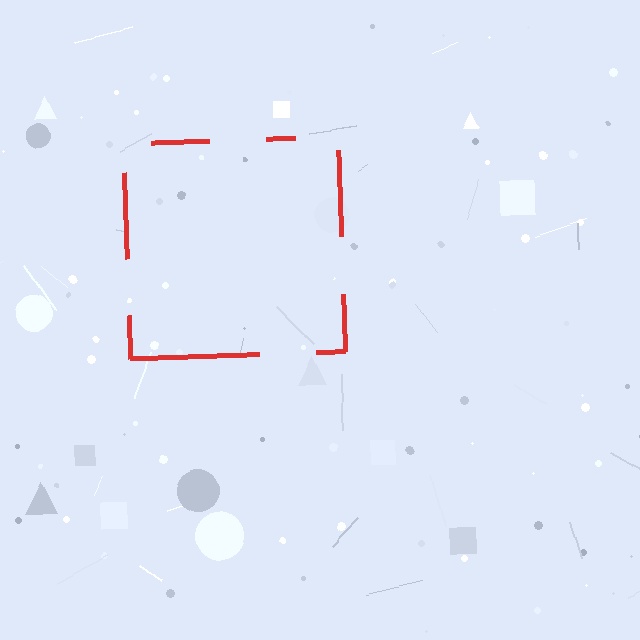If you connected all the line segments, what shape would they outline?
They would outline a square.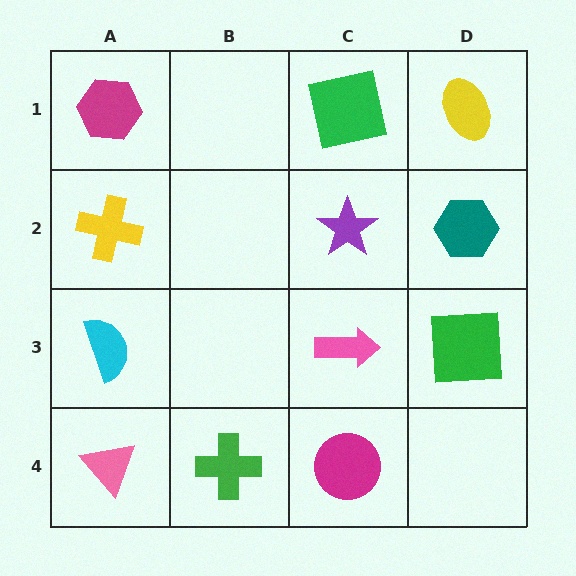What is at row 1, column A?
A magenta hexagon.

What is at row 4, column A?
A pink triangle.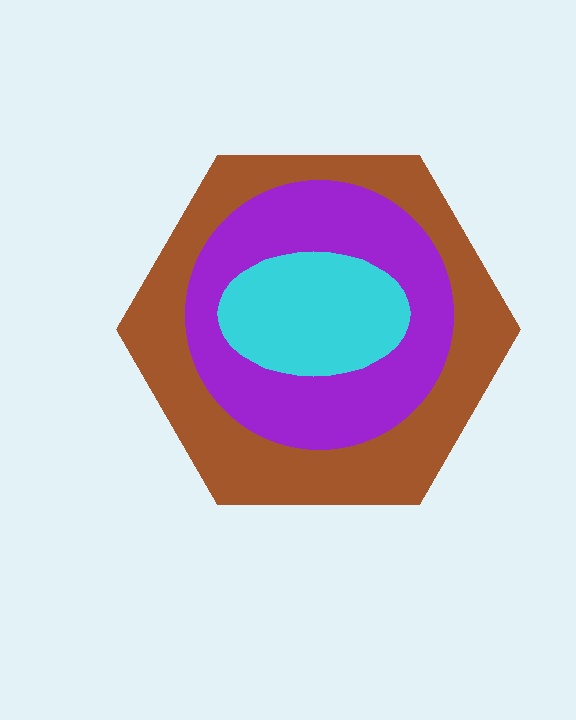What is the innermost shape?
The cyan ellipse.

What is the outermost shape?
The brown hexagon.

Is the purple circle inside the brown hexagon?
Yes.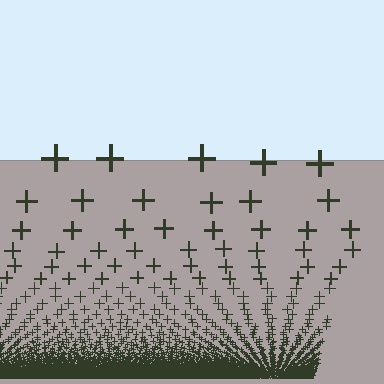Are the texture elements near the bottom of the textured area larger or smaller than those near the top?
Smaller. The gradient is inverted — elements near the bottom are smaller and denser.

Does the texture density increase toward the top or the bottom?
Density increases toward the bottom.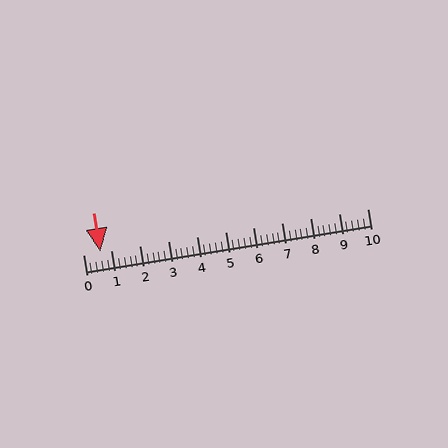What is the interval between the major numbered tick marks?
The major tick marks are spaced 1 units apart.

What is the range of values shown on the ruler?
The ruler shows values from 0 to 10.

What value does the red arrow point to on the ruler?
The red arrow points to approximately 0.6.